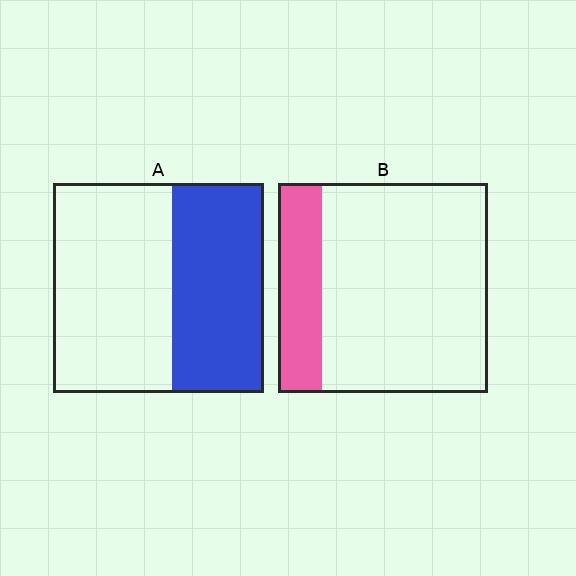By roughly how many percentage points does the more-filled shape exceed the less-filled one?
By roughly 25 percentage points (A over B).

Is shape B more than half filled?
No.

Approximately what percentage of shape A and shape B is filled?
A is approximately 45% and B is approximately 20%.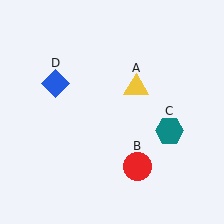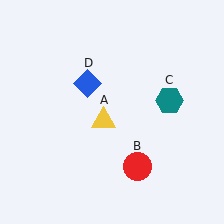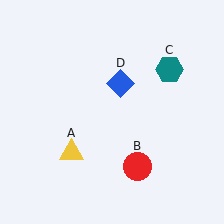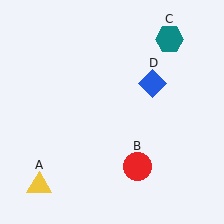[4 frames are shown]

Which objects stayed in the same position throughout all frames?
Red circle (object B) remained stationary.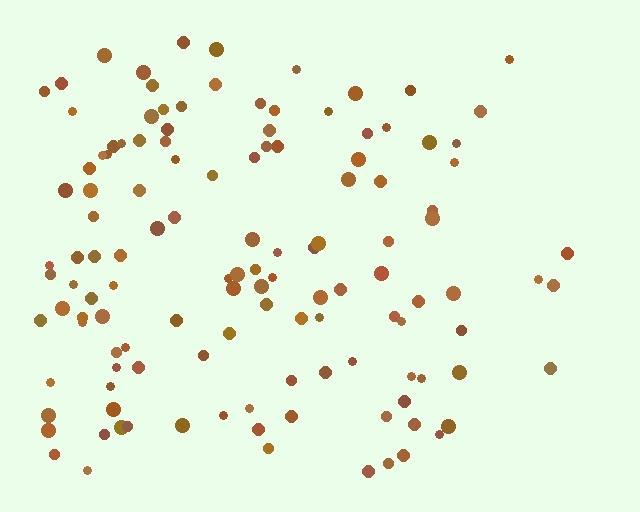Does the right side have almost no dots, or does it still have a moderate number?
Still a moderate number, just noticeably fewer than the left.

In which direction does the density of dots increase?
From right to left, with the left side densest.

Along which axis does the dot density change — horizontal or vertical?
Horizontal.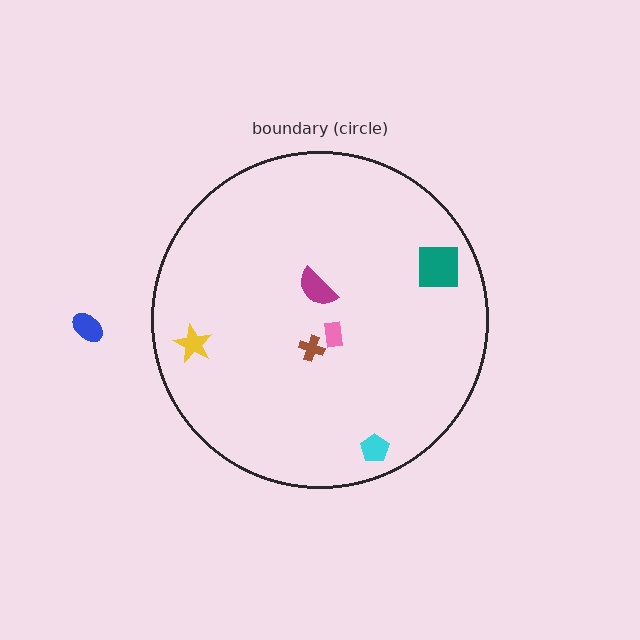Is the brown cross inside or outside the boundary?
Inside.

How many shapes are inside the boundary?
6 inside, 1 outside.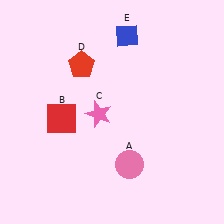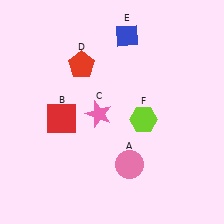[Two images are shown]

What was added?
A lime hexagon (F) was added in Image 2.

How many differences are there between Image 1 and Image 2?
There is 1 difference between the two images.